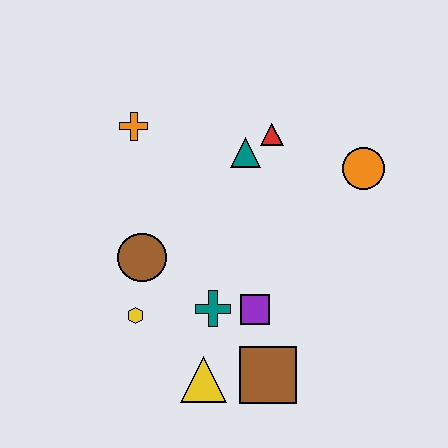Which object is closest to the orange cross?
The teal triangle is closest to the orange cross.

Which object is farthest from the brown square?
The orange cross is farthest from the brown square.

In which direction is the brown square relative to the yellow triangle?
The brown square is to the right of the yellow triangle.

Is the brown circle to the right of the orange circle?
No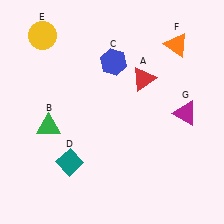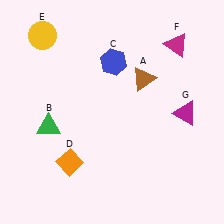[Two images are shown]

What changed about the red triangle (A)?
In Image 1, A is red. In Image 2, it changed to brown.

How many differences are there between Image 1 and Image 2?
There are 3 differences between the two images.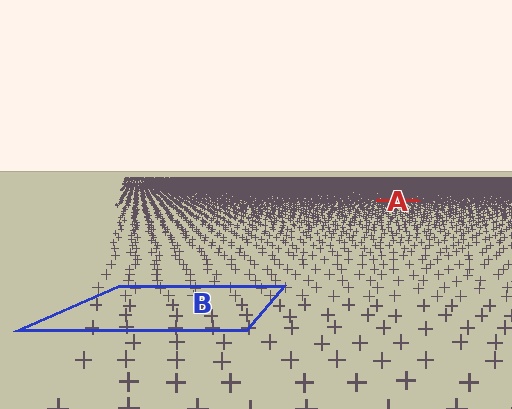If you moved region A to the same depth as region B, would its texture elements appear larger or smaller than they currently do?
They would appear larger. At a closer depth, the same texture elements are projected at a bigger on-screen size.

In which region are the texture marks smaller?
The texture marks are smaller in region A, because it is farther away.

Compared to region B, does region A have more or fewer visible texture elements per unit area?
Region A has more texture elements per unit area — they are packed more densely because it is farther away.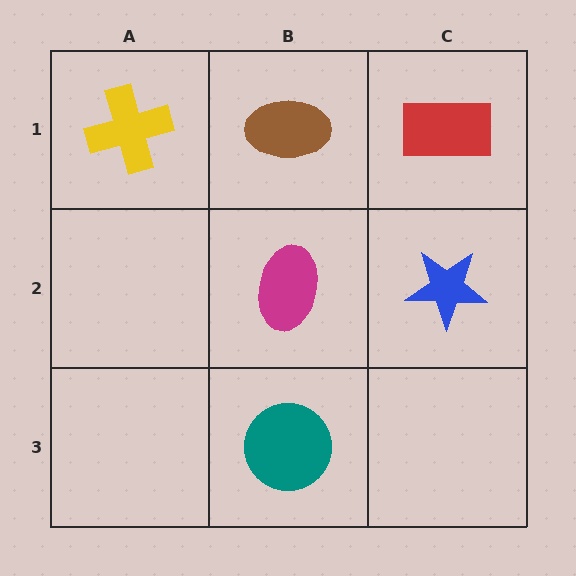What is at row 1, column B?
A brown ellipse.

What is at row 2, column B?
A magenta ellipse.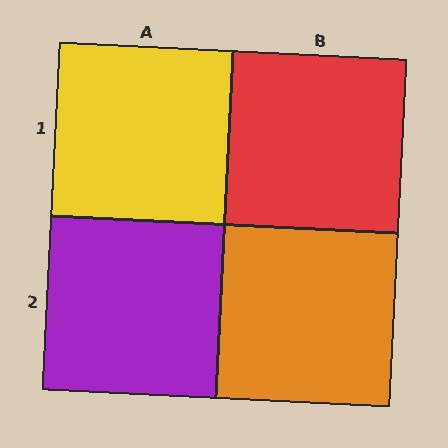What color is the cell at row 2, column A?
Purple.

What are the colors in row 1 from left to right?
Yellow, red.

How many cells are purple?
1 cell is purple.